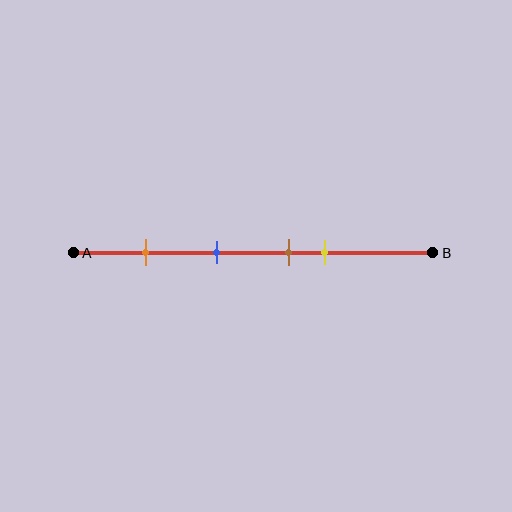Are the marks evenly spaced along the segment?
No, the marks are not evenly spaced.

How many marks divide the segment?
There are 4 marks dividing the segment.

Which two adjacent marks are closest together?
The brown and yellow marks are the closest adjacent pair.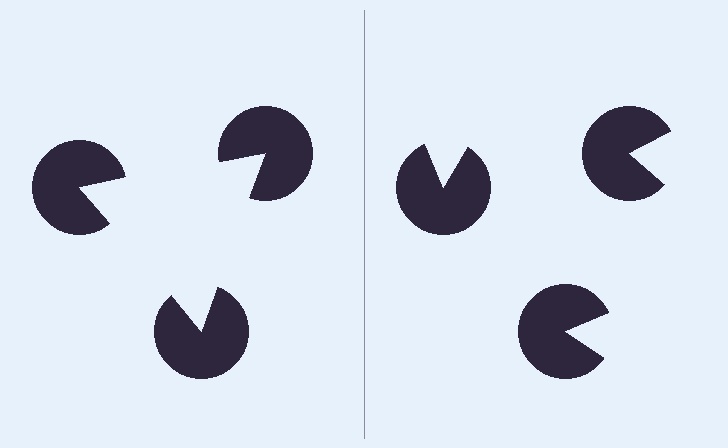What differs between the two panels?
The pac-man discs are positioned identically on both sides; only the wedge orientations differ. On the left they align to a triangle; on the right they are misaligned.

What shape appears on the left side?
An illusory triangle.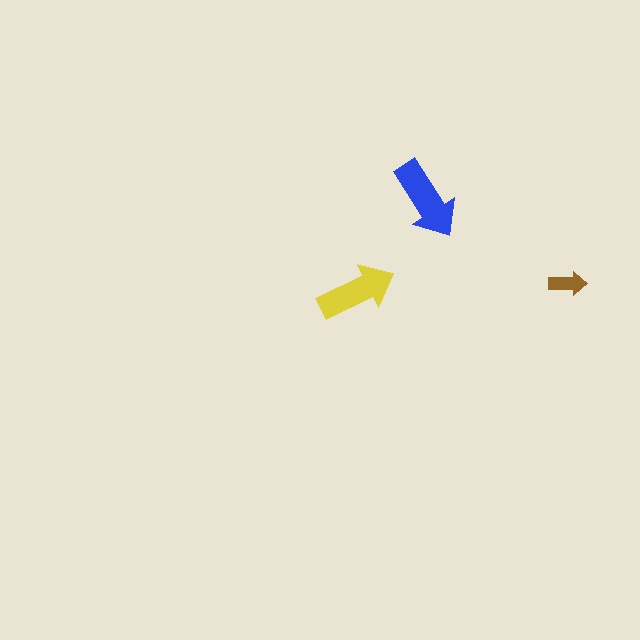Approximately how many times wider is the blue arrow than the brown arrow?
About 2 times wider.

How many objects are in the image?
There are 3 objects in the image.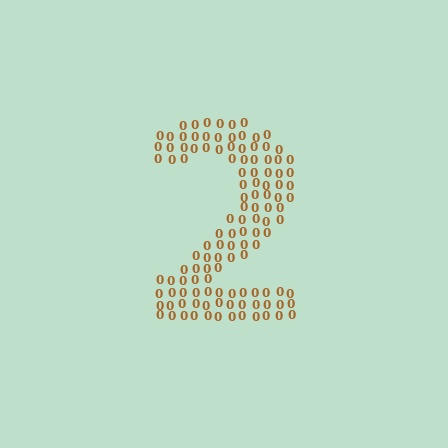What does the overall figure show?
The overall figure shows the digit 2.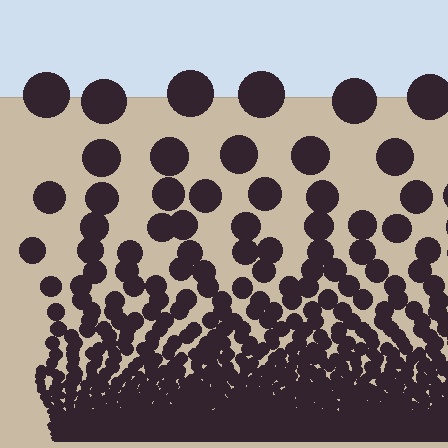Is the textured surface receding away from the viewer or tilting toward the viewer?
The surface appears to tilt toward the viewer. Texture elements get larger and sparser toward the top.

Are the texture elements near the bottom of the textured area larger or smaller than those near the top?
Smaller. The gradient is inverted — elements near the bottom are smaller and denser.